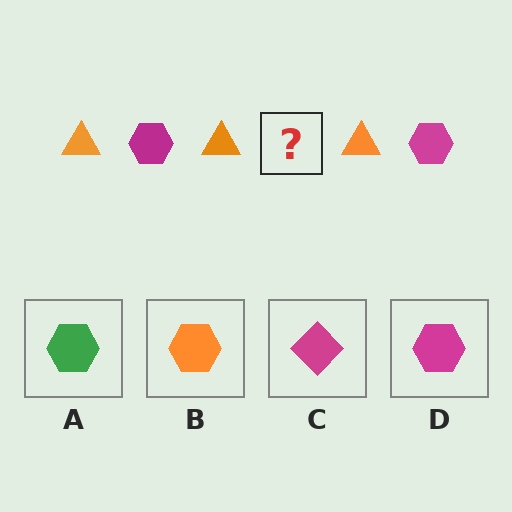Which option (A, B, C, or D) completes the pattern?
D.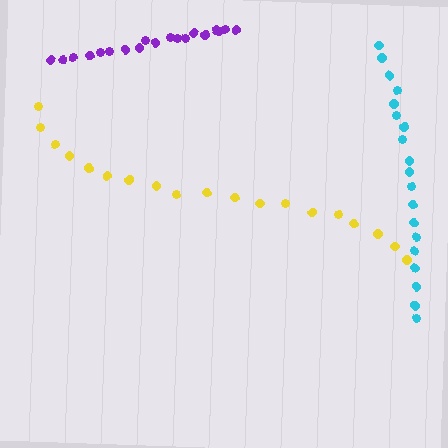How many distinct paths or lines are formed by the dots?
There are 3 distinct paths.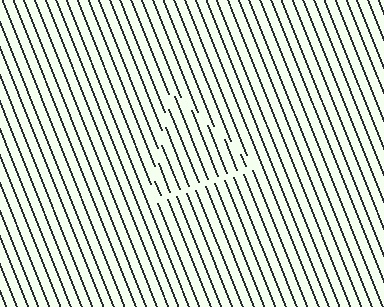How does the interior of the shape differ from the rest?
The interior of the shape contains the same grating, shifted by half a period — the contour is defined by the phase discontinuity where line-ends from the inner and outer gratings abut.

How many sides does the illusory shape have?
3 sides — the line-ends trace a triangle.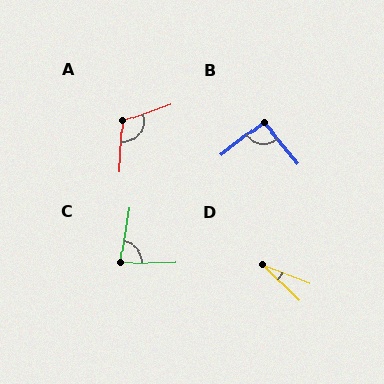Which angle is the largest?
A, at approximately 112 degrees.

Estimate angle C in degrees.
Approximately 79 degrees.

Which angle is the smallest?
D, at approximately 23 degrees.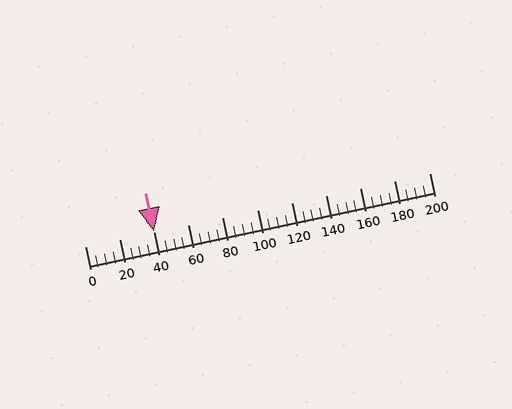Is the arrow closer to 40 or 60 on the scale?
The arrow is closer to 40.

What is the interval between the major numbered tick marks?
The major tick marks are spaced 20 units apart.